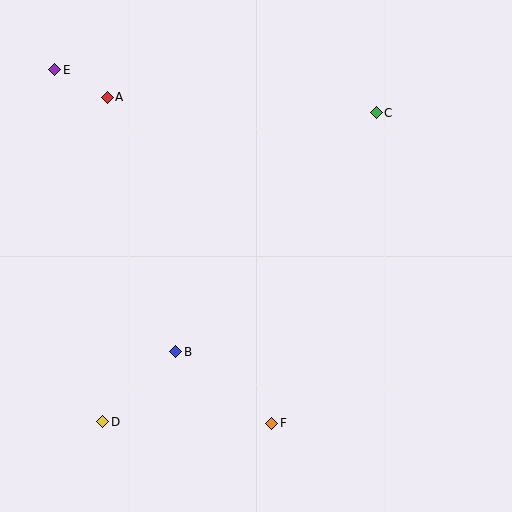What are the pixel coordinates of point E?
Point E is at (55, 70).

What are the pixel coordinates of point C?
Point C is at (376, 113).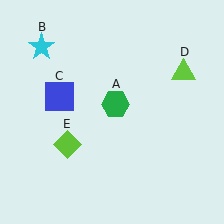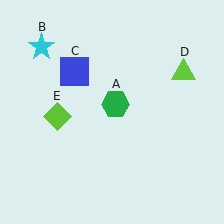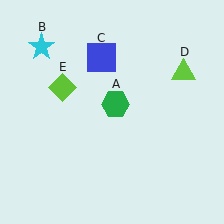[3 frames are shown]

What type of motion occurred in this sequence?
The blue square (object C), lime diamond (object E) rotated clockwise around the center of the scene.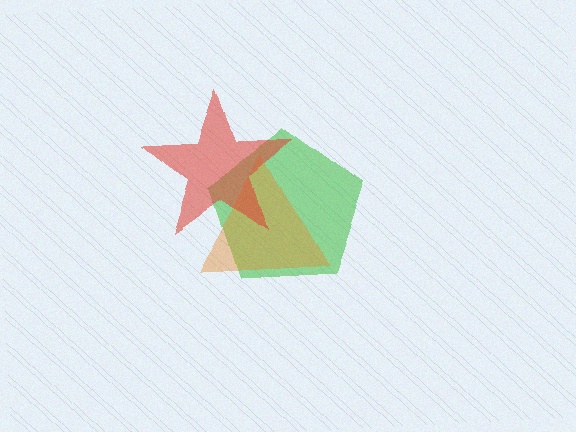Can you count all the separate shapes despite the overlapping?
Yes, there are 3 separate shapes.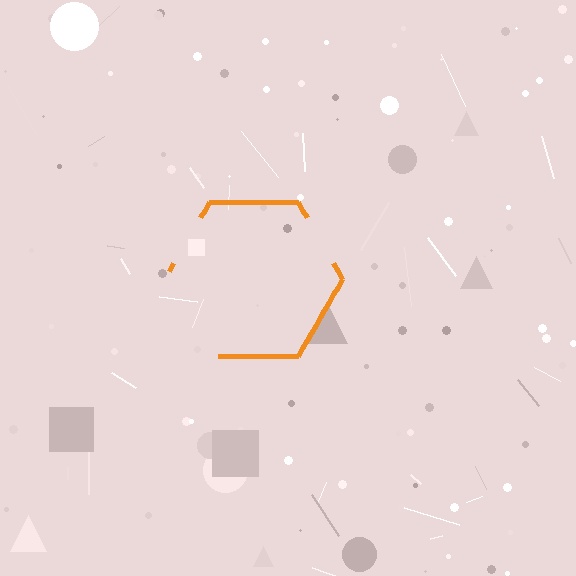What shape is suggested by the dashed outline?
The dashed outline suggests a hexagon.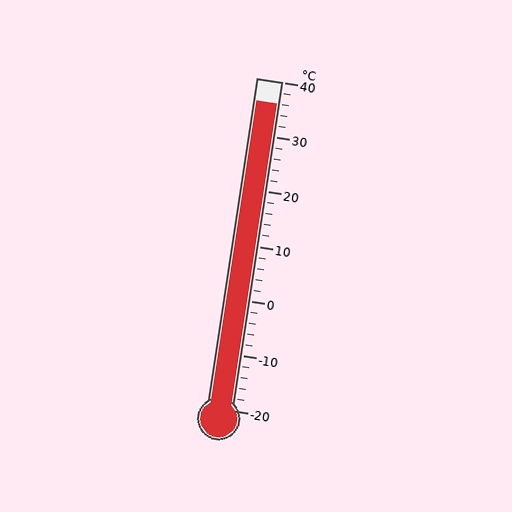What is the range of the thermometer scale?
The thermometer scale ranges from -20°C to 40°C.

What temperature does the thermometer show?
The thermometer shows approximately 36°C.